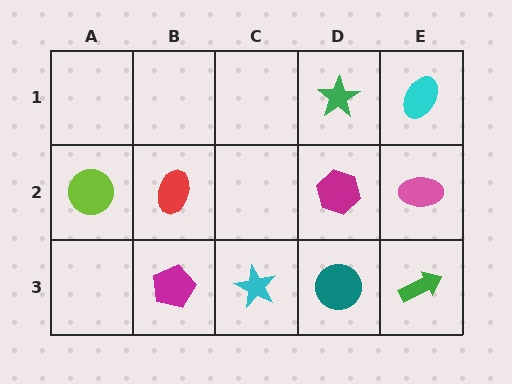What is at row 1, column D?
A green star.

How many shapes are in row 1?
2 shapes.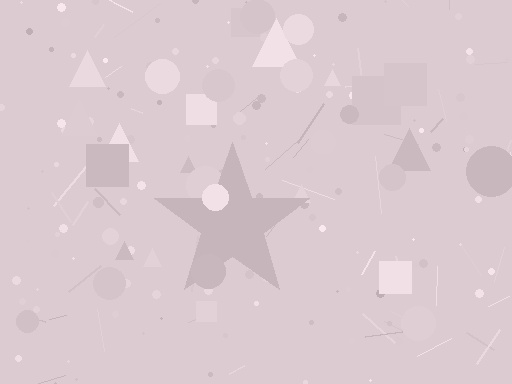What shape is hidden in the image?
A star is hidden in the image.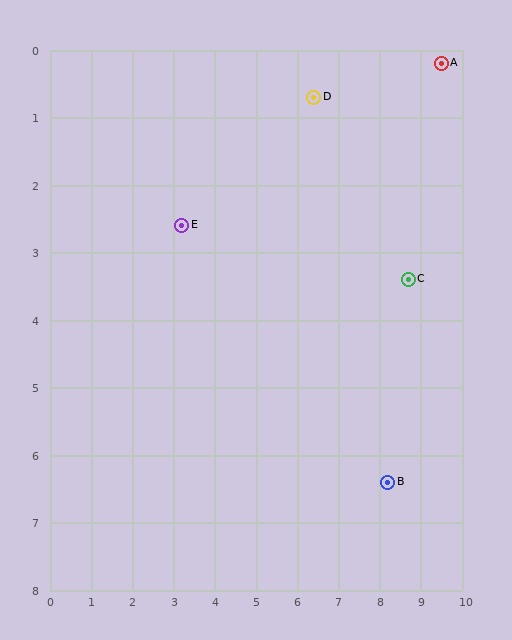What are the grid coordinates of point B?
Point B is at approximately (8.2, 6.4).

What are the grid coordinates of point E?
Point E is at approximately (3.2, 2.6).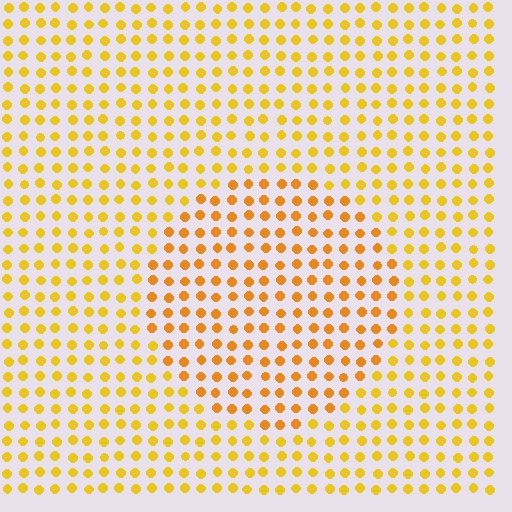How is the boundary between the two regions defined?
The boundary is defined purely by a slight shift in hue (about 19 degrees). Spacing, size, and orientation are identical on both sides.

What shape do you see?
I see a circle.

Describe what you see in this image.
The image is filled with small yellow elements in a uniform arrangement. A circle-shaped region is visible where the elements are tinted to a slightly different hue, forming a subtle color boundary.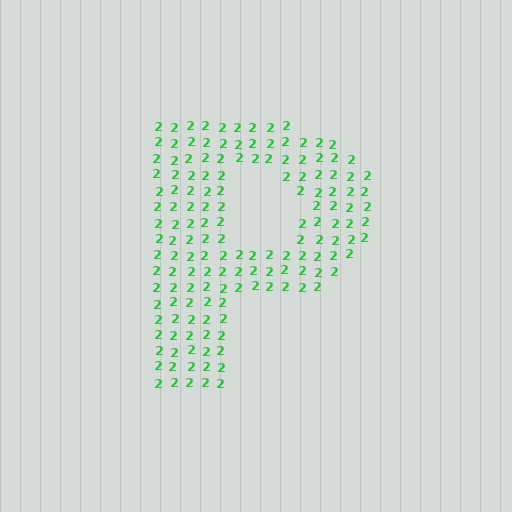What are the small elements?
The small elements are digit 2's.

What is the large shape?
The large shape is the letter P.